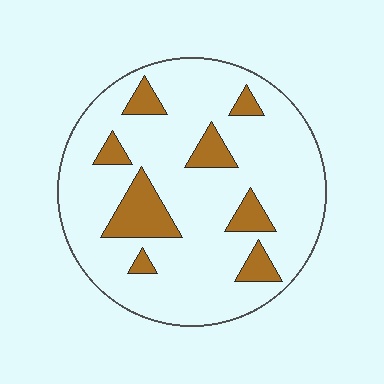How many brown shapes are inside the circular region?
8.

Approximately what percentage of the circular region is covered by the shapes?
Approximately 15%.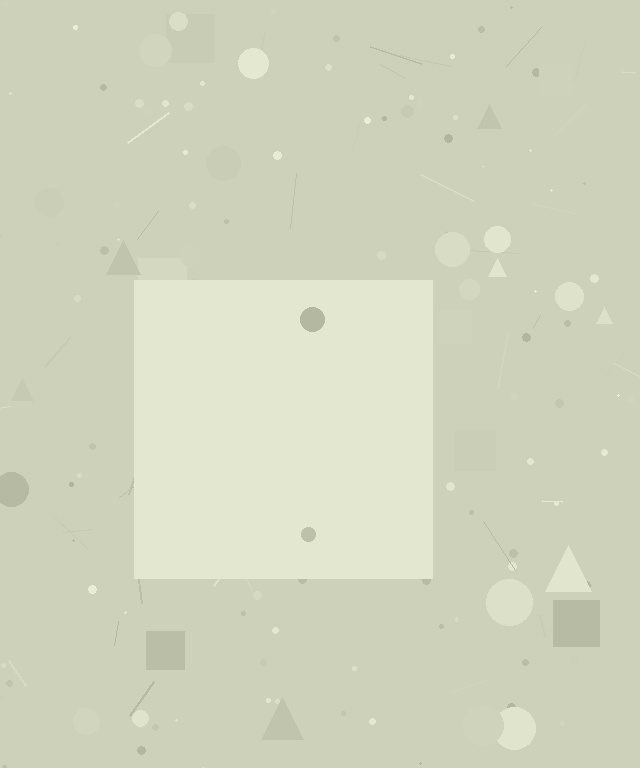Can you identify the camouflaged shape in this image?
The camouflaged shape is a square.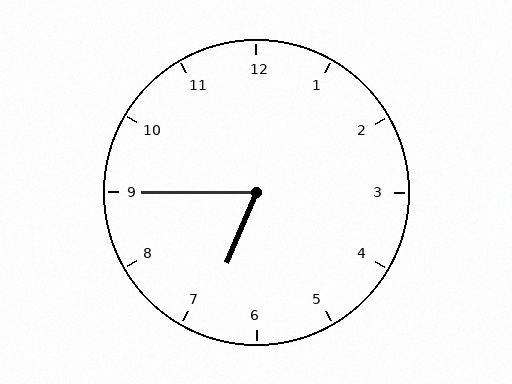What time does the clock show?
6:45.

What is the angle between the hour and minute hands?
Approximately 68 degrees.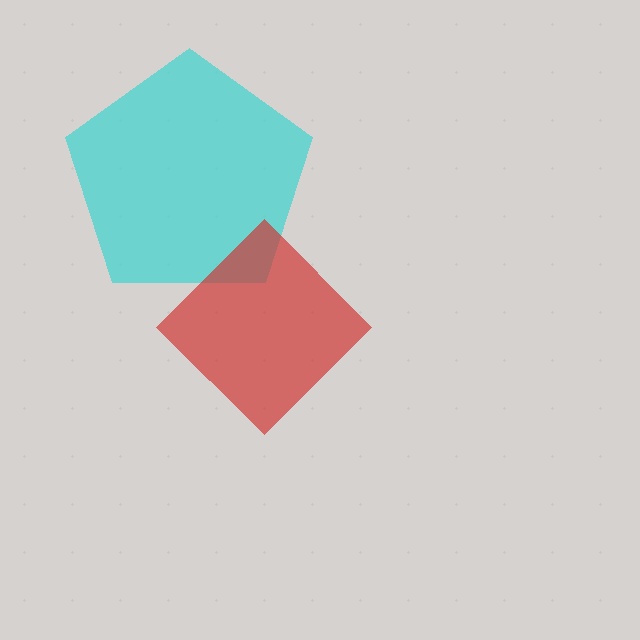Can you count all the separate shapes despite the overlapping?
Yes, there are 2 separate shapes.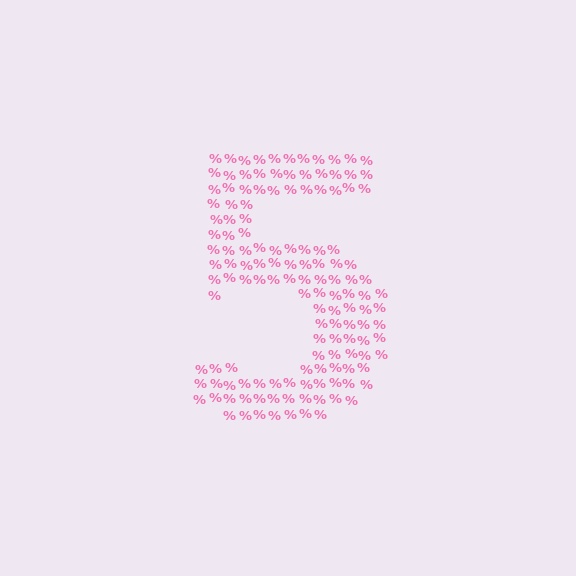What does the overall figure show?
The overall figure shows the digit 5.